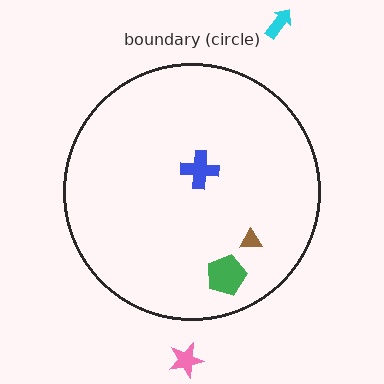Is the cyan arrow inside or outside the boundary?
Outside.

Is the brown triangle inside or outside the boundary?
Inside.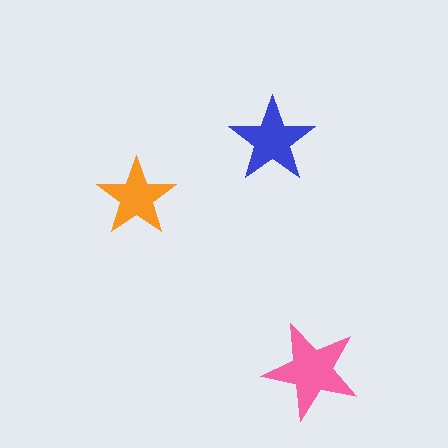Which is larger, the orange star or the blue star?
The blue one.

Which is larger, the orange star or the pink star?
The pink one.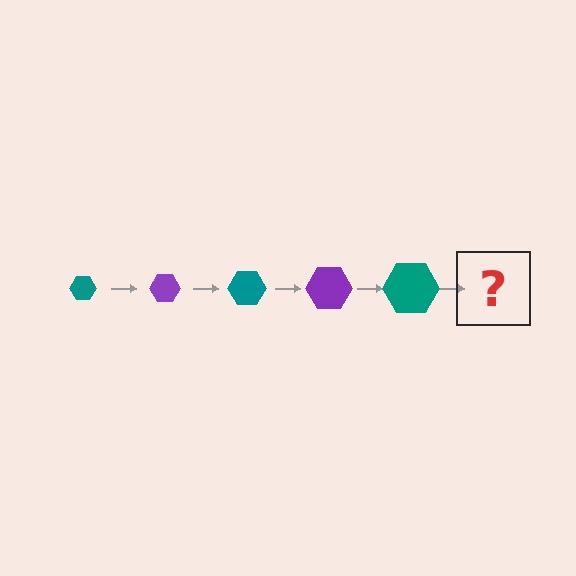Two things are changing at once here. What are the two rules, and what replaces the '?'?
The two rules are that the hexagon grows larger each step and the color cycles through teal and purple. The '?' should be a purple hexagon, larger than the previous one.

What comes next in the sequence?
The next element should be a purple hexagon, larger than the previous one.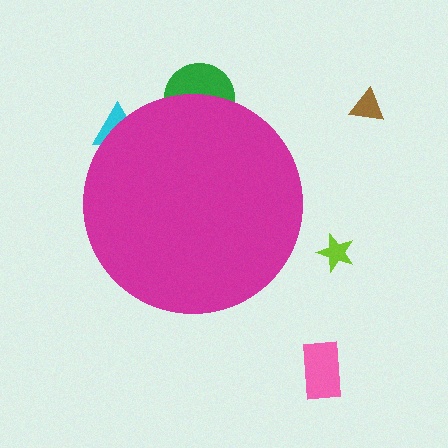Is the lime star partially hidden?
No, the lime star is fully visible.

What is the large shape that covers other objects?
A magenta circle.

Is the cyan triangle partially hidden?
Yes, the cyan triangle is partially hidden behind the magenta circle.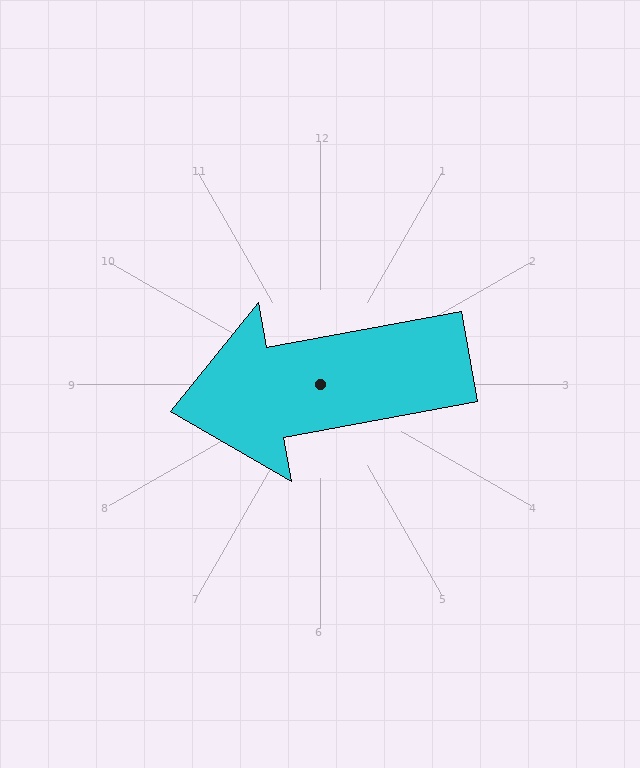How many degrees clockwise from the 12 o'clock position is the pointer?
Approximately 260 degrees.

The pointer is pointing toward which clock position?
Roughly 9 o'clock.